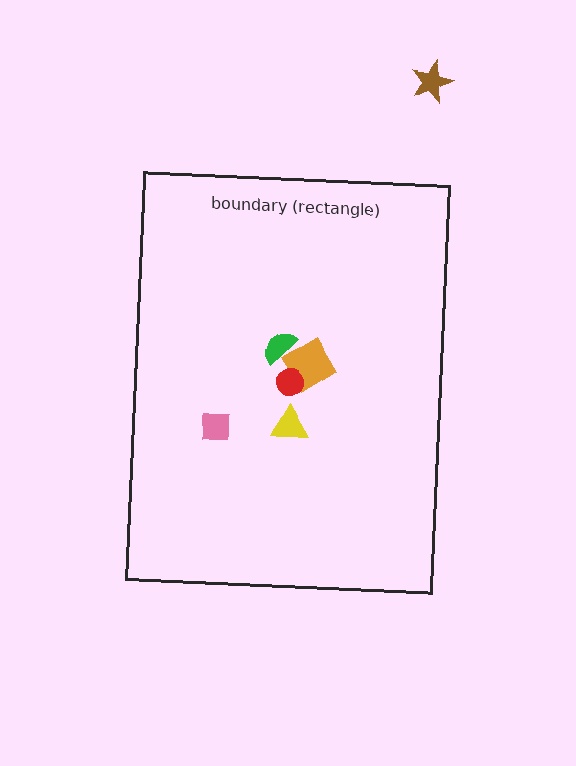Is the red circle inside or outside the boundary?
Inside.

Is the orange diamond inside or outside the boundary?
Inside.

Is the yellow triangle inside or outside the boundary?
Inside.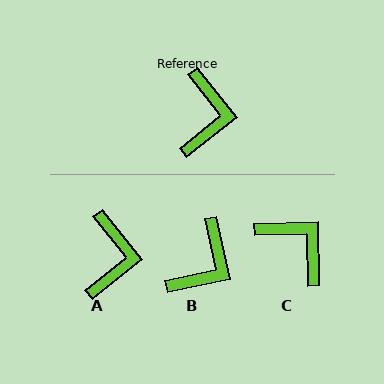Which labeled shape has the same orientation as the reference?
A.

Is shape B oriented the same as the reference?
No, it is off by about 26 degrees.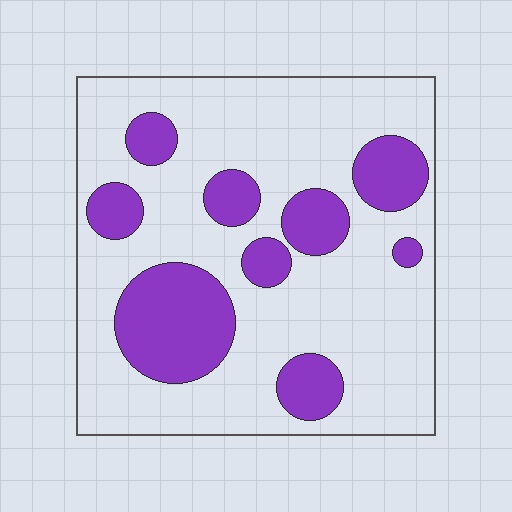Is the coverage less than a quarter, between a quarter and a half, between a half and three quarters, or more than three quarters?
Between a quarter and a half.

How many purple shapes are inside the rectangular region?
9.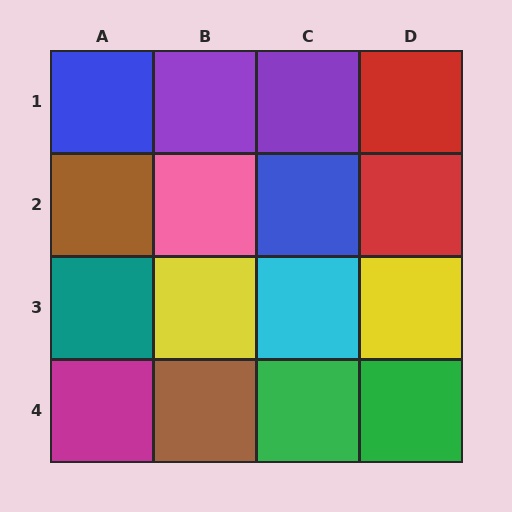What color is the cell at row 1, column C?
Purple.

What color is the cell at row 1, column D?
Red.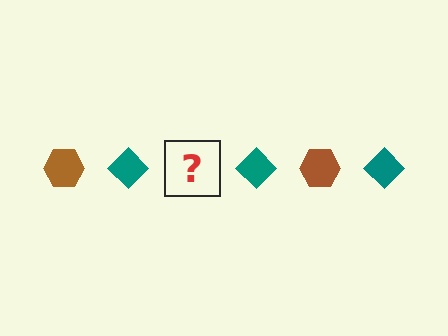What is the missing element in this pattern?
The missing element is a brown hexagon.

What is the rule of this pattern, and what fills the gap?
The rule is that the pattern alternates between brown hexagon and teal diamond. The gap should be filled with a brown hexagon.